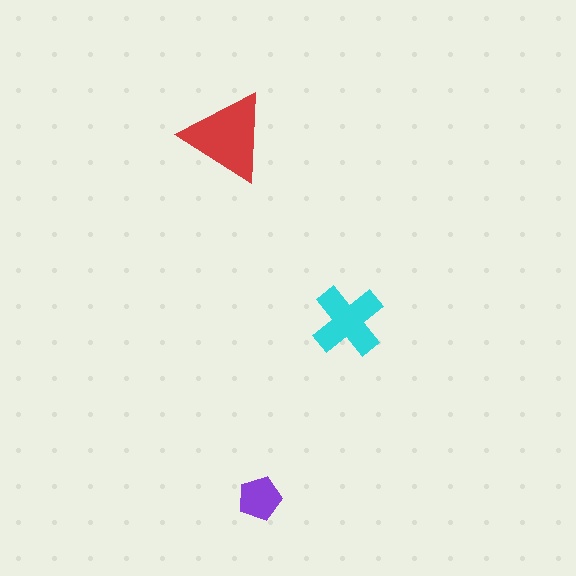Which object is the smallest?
The purple pentagon.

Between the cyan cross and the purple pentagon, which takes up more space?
The cyan cross.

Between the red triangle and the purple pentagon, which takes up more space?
The red triangle.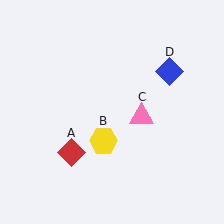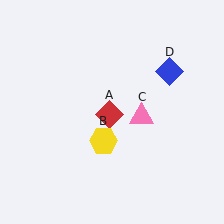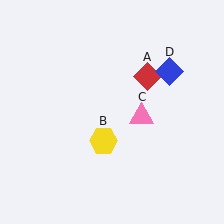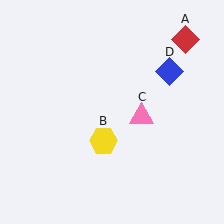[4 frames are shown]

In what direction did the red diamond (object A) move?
The red diamond (object A) moved up and to the right.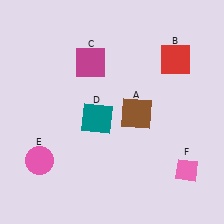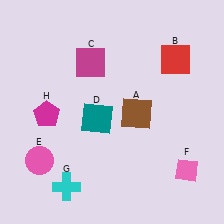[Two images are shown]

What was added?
A cyan cross (G), a magenta pentagon (H) were added in Image 2.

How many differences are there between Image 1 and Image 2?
There are 2 differences between the two images.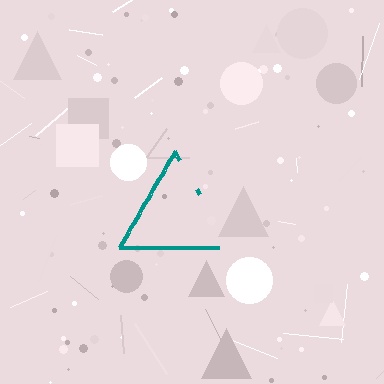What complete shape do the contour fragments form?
The contour fragments form a triangle.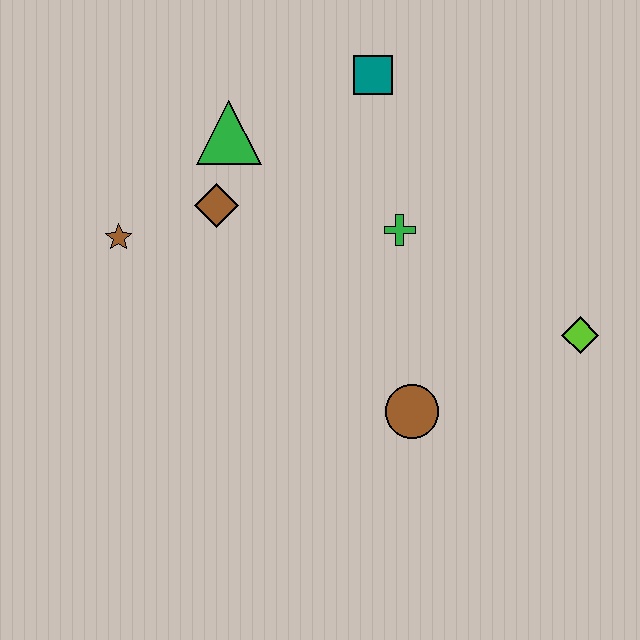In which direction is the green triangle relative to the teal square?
The green triangle is to the left of the teal square.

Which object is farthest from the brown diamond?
The lime diamond is farthest from the brown diamond.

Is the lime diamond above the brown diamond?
No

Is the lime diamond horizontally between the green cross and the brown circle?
No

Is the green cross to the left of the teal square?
No